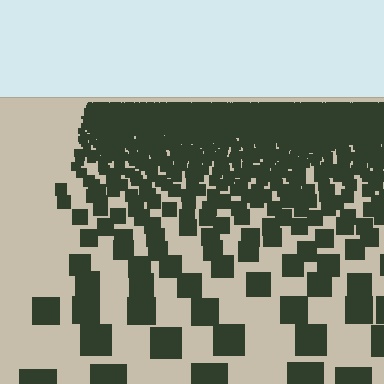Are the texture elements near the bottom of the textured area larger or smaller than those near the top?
Larger. Near the bottom, elements are closer to the viewer and appear at a bigger on-screen size.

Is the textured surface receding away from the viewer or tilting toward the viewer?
The surface is receding away from the viewer. Texture elements get smaller and denser toward the top.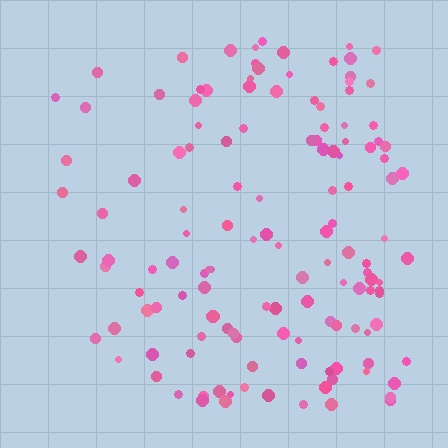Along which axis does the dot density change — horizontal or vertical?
Horizontal.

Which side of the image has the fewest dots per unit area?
The left.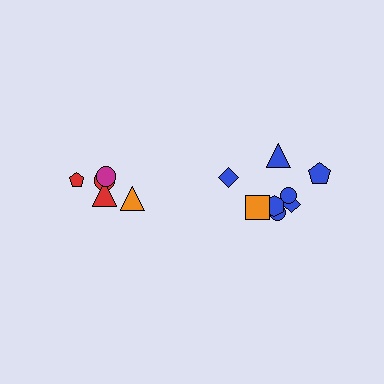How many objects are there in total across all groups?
There are 13 objects.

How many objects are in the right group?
There are 8 objects.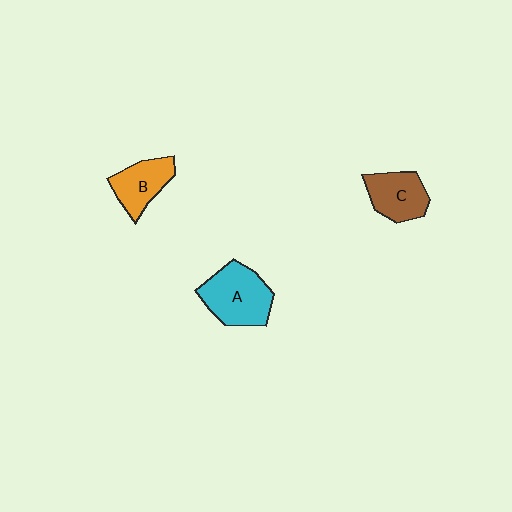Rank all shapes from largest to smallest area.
From largest to smallest: A (cyan), C (brown), B (orange).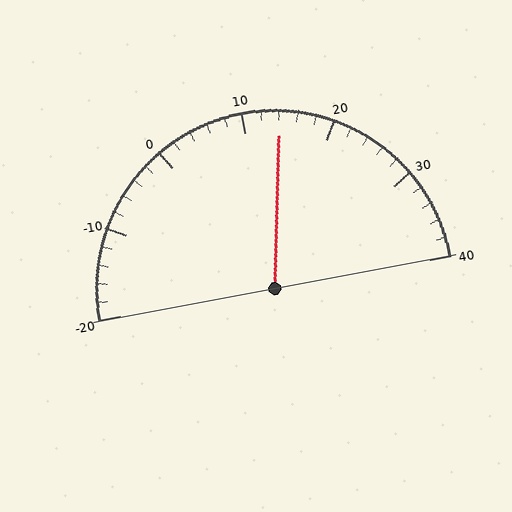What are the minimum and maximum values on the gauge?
The gauge ranges from -20 to 40.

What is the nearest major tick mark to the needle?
The nearest major tick mark is 10.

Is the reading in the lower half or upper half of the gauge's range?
The reading is in the upper half of the range (-20 to 40).